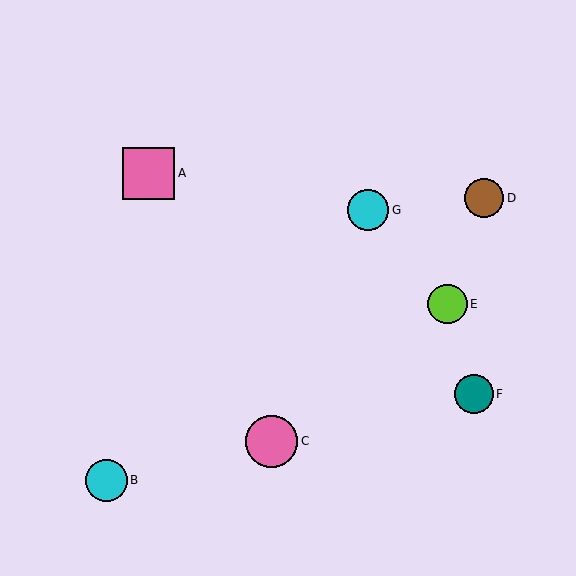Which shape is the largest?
The pink square (labeled A) is the largest.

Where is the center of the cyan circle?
The center of the cyan circle is at (106, 480).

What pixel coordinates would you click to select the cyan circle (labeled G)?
Click at (368, 210) to select the cyan circle G.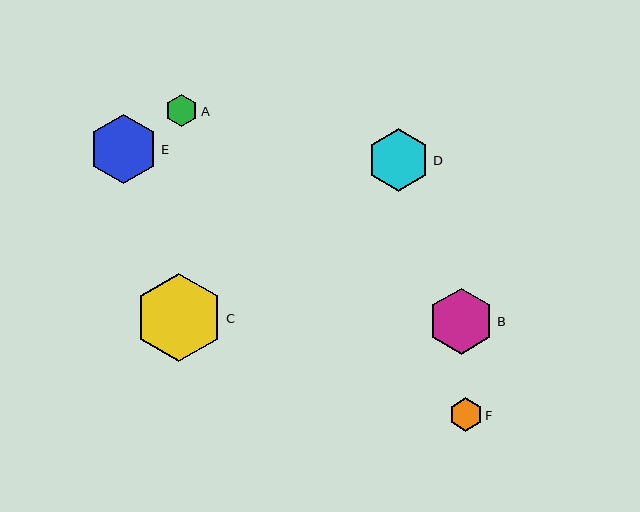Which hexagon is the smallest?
Hexagon A is the smallest with a size of approximately 32 pixels.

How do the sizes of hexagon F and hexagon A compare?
Hexagon F and hexagon A are approximately the same size.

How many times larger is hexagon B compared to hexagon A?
Hexagon B is approximately 2.0 times the size of hexagon A.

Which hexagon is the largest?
Hexagon C is the largest with a size of approximately 88 pixels.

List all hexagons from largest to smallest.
From largest to smallest: C, E, B, D, F, A.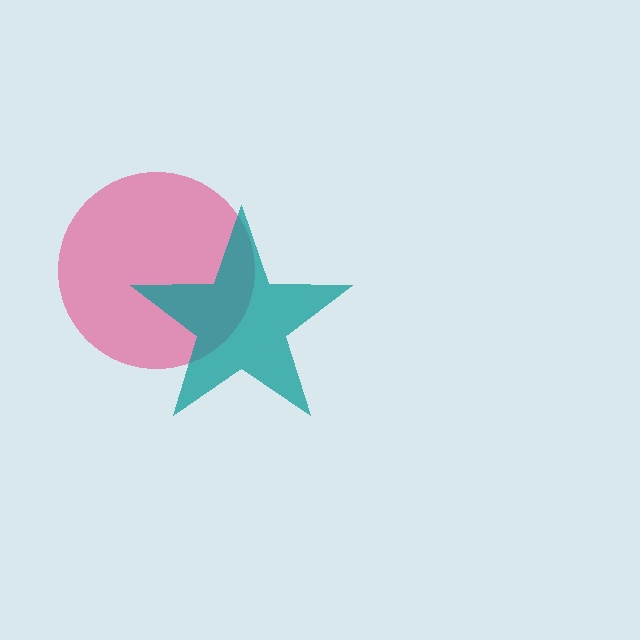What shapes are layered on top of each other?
The layered shapes are: a pink circle, a teal star.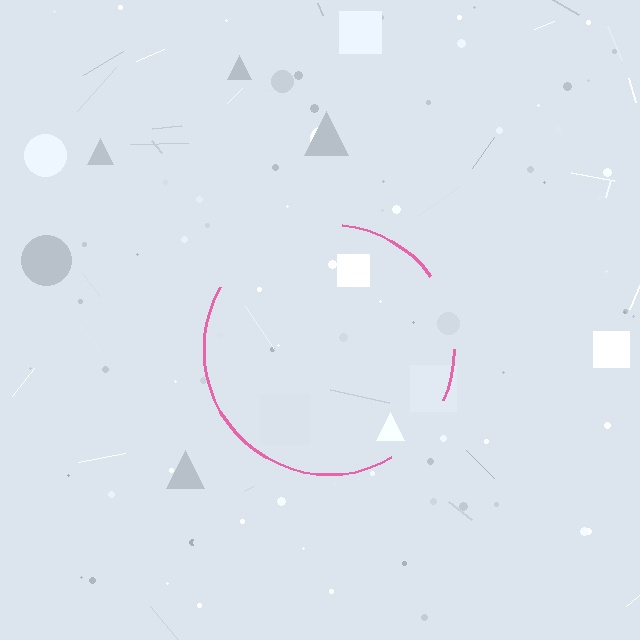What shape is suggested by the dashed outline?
The dashed outline suggests a circle.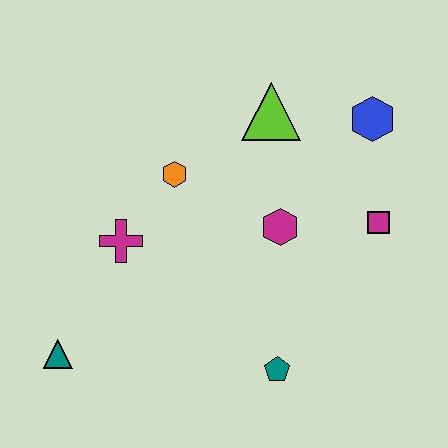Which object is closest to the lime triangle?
The blue hexagon is closest to the lime triangle.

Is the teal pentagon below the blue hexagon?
Yes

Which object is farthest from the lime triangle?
The teal triangle is farthest from the lime triangle.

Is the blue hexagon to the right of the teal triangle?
Yes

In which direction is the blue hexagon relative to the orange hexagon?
The blue hexagon is to the right of the orange hexagon.